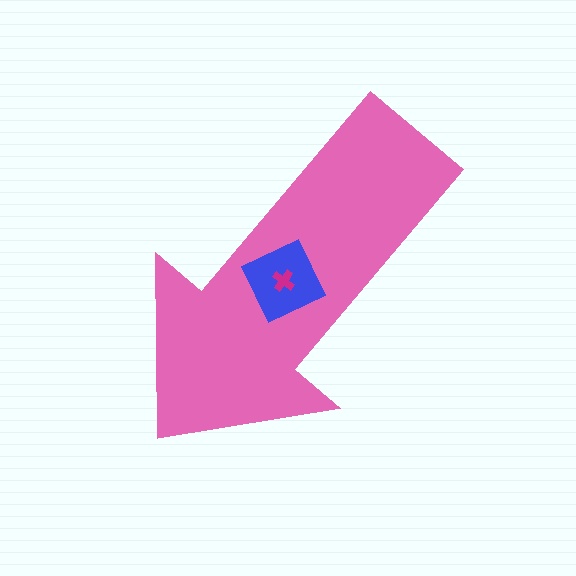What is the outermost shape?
The pink arrow.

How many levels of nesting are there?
3.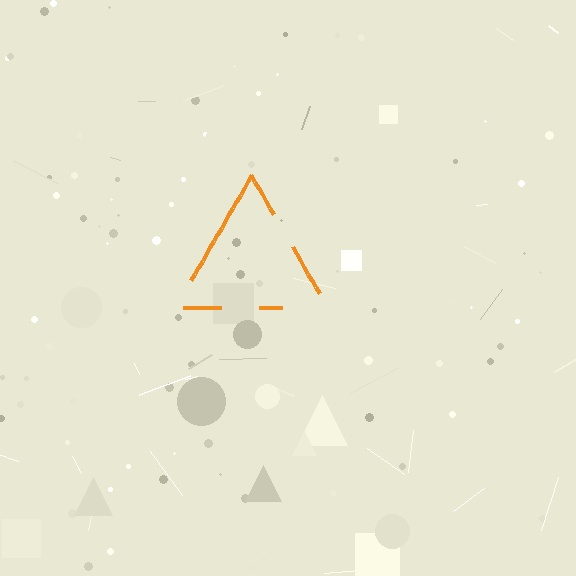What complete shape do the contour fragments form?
The contour fragments form a triangle.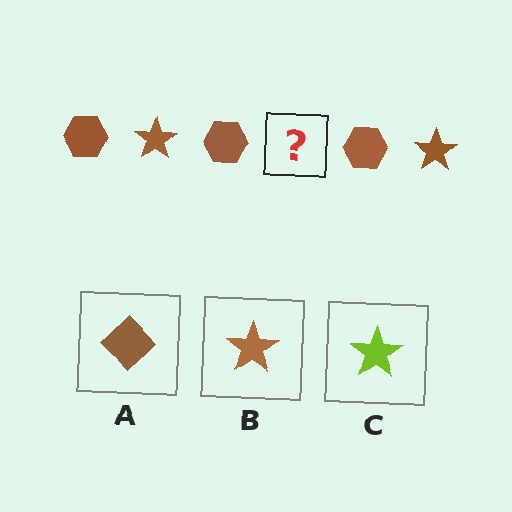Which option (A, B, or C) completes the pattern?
B.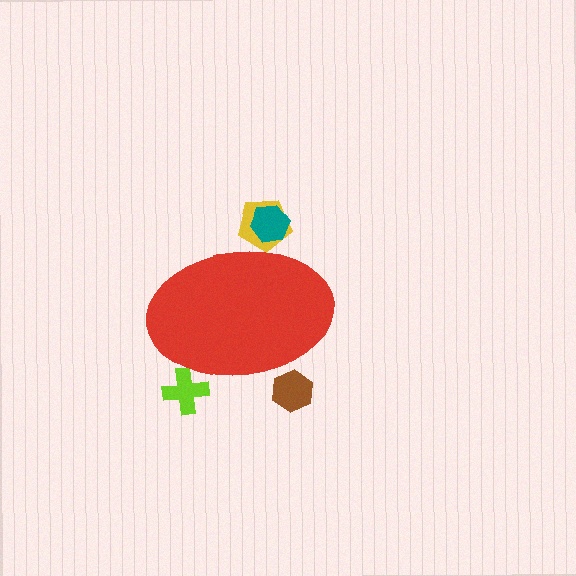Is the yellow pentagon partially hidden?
Yes, the yellow pentagon is partially hidden behind the red ellipse.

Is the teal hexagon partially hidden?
Yes, the teal hexagon is partially hidden behind the red ellipse.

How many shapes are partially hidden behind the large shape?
4 shapes are partially hidden.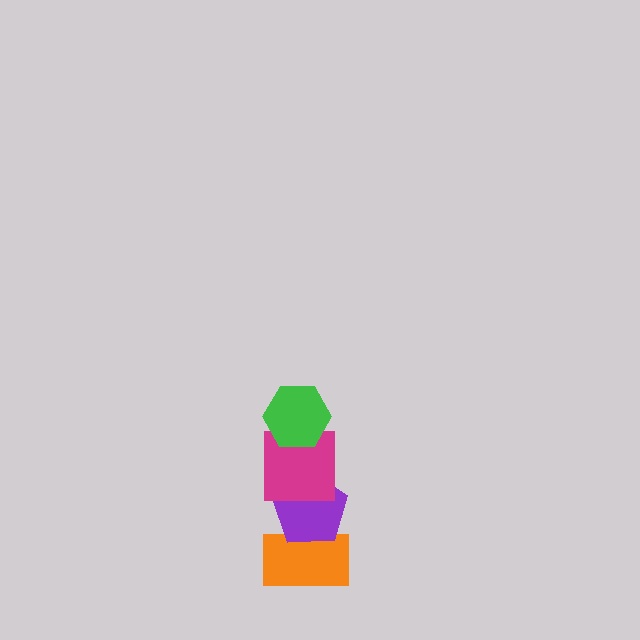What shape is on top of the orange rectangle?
The purple pentagon is on top of the orange rectangle.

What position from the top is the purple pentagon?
The purple pentagon is 3rd from the top.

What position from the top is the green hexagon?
The green hexagon is 1st from the top.